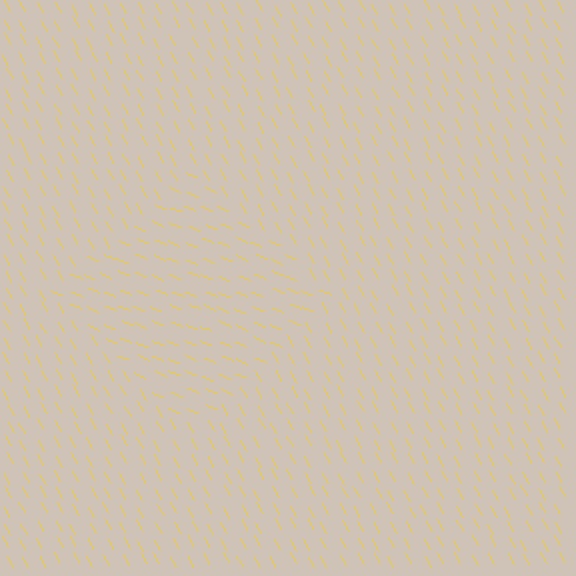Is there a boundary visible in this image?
Yes, there is a texture boundary formed by a change in line orientation.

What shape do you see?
I see a diamond.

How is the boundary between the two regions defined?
The boundary is defined purely by a change in line orientation (approximately 39 degrees difference). All lines are the same color and thickness.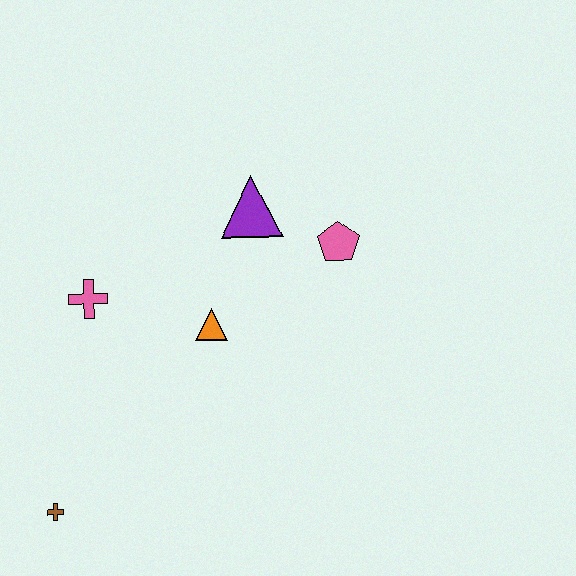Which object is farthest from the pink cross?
The pink pentagon is farthest from the pink cross.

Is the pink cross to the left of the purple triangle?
Yes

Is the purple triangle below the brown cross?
No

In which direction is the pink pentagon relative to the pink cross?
The pink pentagon is to the right of the pink cross.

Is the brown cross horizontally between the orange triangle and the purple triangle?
No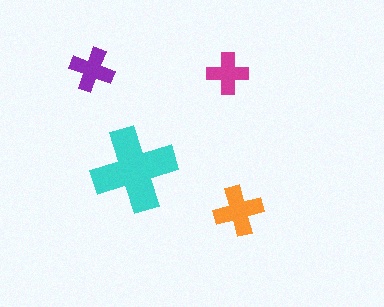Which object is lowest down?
The orange cross is bottommost.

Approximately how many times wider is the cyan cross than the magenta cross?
About 2 times wider.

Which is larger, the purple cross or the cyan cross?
The cyan one.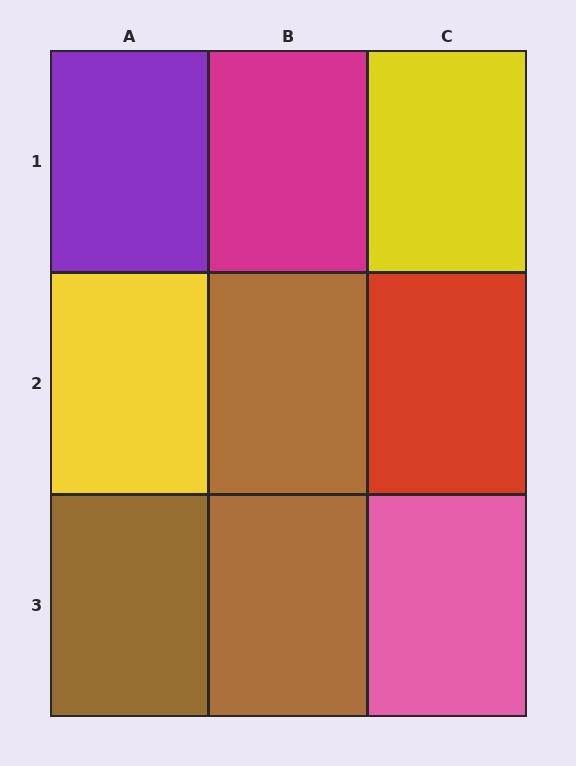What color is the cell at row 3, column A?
Brown.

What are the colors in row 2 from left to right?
Yellow, brown, red.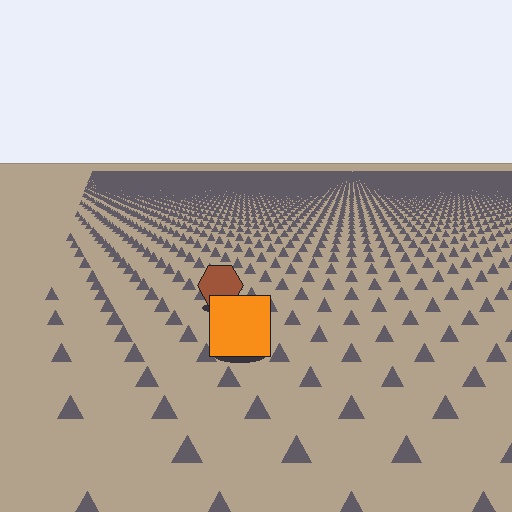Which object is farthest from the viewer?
The brown hexagon is farthest from the viewer. It appears smaller and the ground texture around it is denser.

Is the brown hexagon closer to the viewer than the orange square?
No. The orange square is closer — you can tell from the texture gradient: the ground texture is coarser near it.